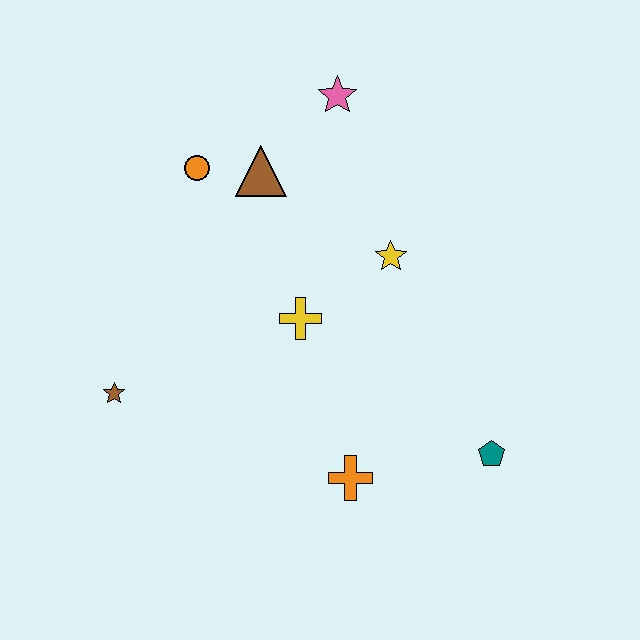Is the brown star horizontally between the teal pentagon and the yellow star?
No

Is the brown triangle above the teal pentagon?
Yes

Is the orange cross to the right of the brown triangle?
Yes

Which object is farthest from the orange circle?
The teal pentagon is farthest from the orange circle.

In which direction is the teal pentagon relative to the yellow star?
The teal pentagon is below the yellow star.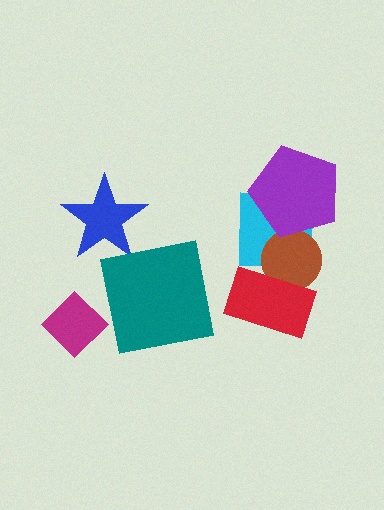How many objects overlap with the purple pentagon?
2 objects overlap with the purple pentagon.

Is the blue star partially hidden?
No, no other shape covers it.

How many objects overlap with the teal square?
0 objects overlap with the teal square.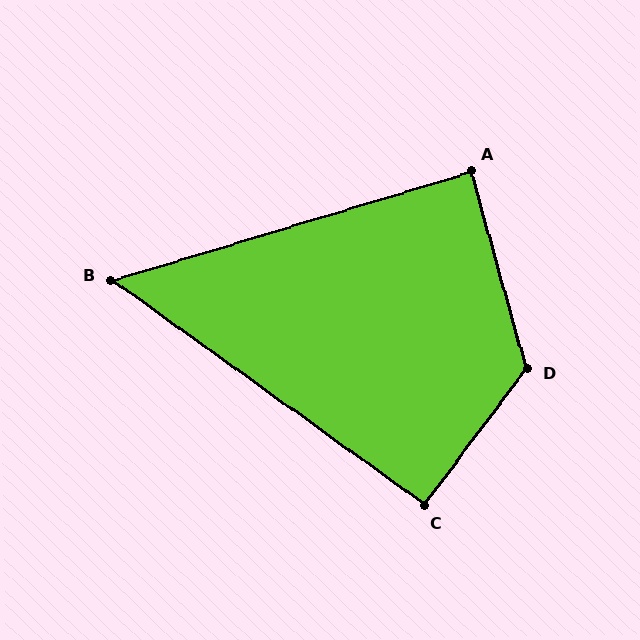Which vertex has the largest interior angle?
D, at approximately 127 degrees.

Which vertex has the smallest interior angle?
B, at approximately 53 degrees.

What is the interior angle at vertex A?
Approximately 89 degrees (approximately right).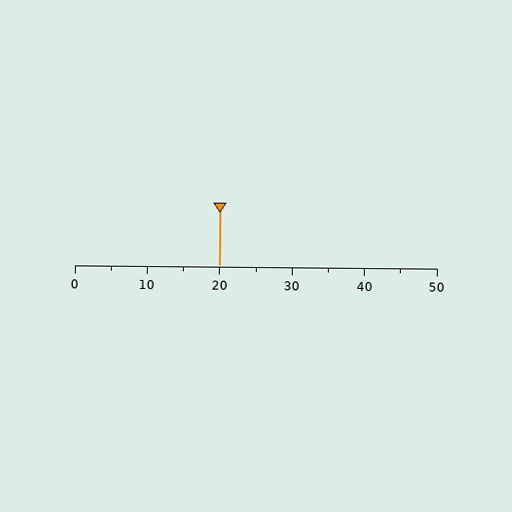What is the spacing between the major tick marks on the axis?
The major ticks are spaced 10 apart.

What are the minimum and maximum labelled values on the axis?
The axis runs from 0 to 50.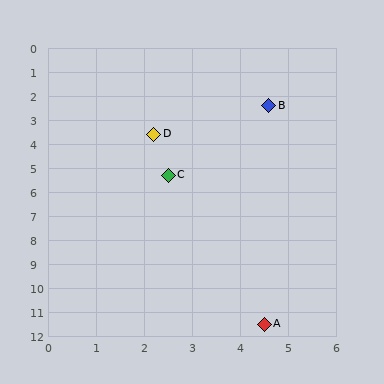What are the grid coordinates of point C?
Point C is at approximately (2.5, 5.3).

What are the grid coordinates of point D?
Point D is at approximately (2.2, 3.6).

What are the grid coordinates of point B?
Point B is at approximately (4.6, 2.4).